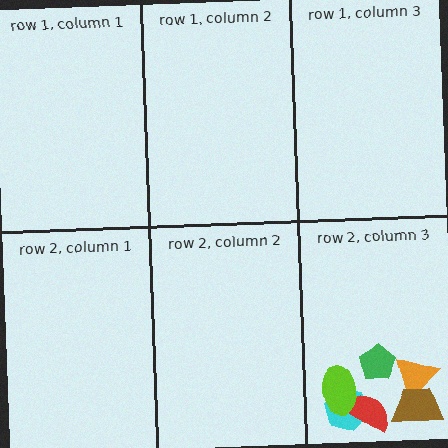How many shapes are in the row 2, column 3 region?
6.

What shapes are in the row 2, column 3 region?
The cyan hexagon, the orange triangle, the brown trapezoid, the green pentagon, the red semicircle, the lime ellipse.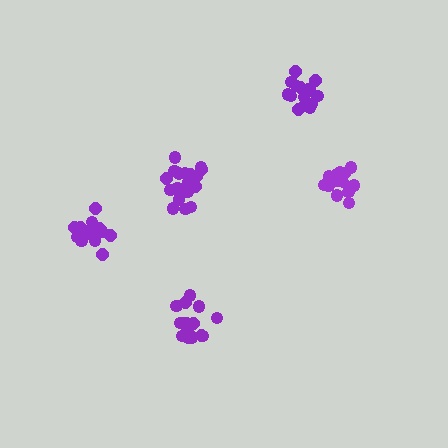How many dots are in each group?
Group 1: 15 dots, Group 2: 16 dots, Group 3: 17 dots, Group 4: 17 dots, Group 5: 21 dots (86 total).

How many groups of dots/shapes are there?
There are 5 groups.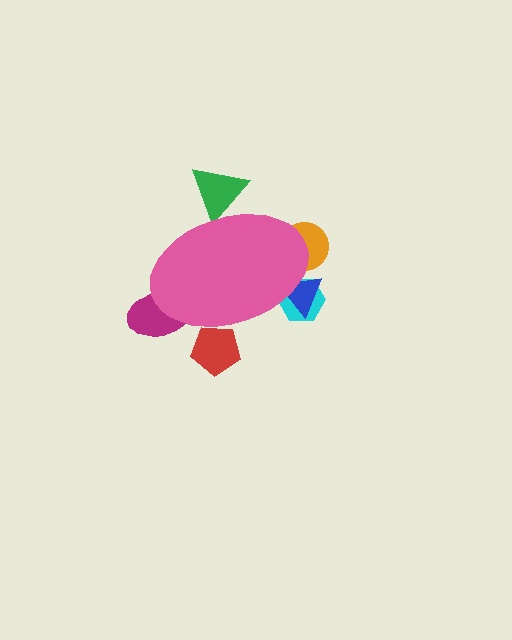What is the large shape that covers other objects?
A pink ellipse.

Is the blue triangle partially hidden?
Yes, the blue triangle is partially hidden behind the pink ellipse.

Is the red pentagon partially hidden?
Yes, the red pentagon is partially hidden behind the pink ellipse.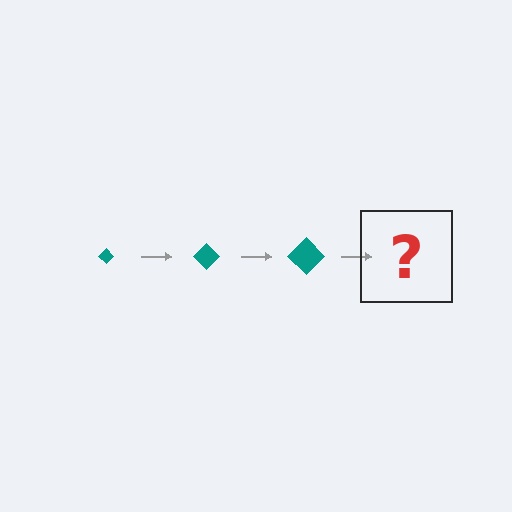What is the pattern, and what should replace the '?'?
The pattern is that the diamond gets progressively larger each step. The '?' should be a teal diamond, larger than the previous one.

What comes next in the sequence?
The next element should be a teal diamond, larger than the previous one.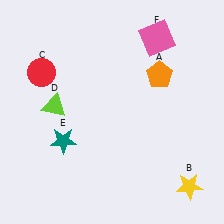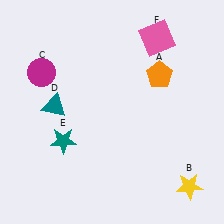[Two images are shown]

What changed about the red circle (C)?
In Image 1, C is red. In Image 2, it changed to magenta.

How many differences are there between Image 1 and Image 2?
There are 2 differences between the two images.